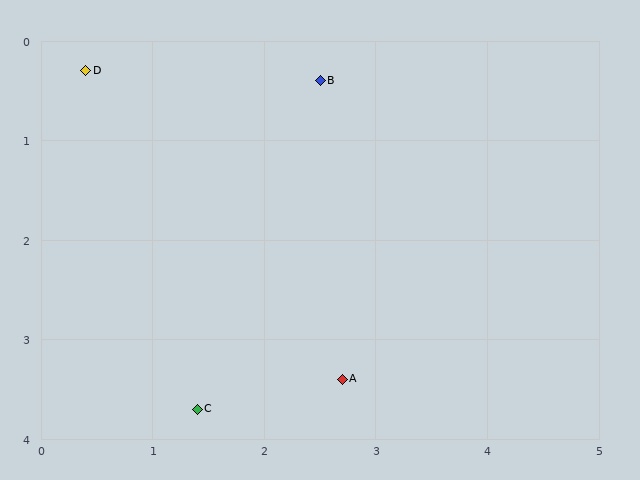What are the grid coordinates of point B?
Point B is at approximately (2.5, 0.4).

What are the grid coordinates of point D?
Point D is at approximately (0.4, 0.3).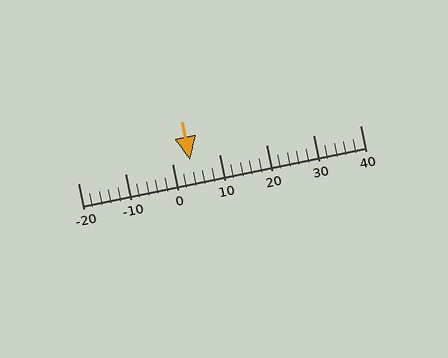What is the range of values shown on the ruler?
The ruler shows values from -20 to 40.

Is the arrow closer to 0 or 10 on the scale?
The arrow is closer to 0.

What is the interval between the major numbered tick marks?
The major tick marks are spaced 10 units apart.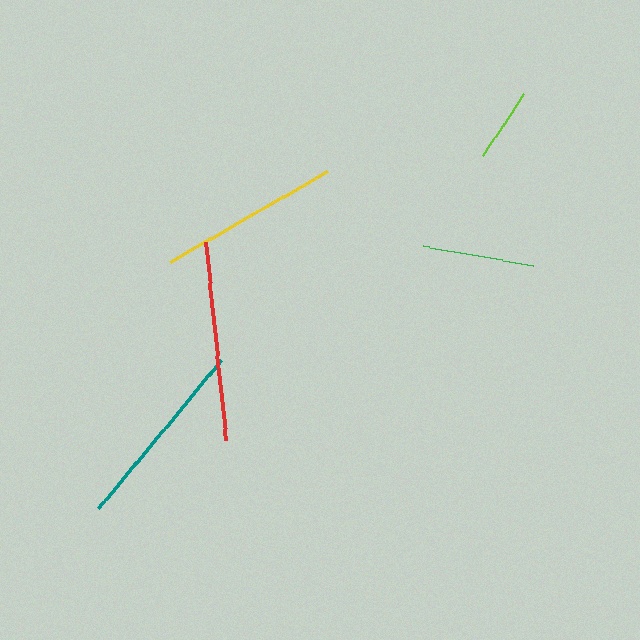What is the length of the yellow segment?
The yellow segment is approximately 181 pixels long.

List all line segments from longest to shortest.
From longest to shortest: red, teal, yellow, green, lime.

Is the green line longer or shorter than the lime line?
The green line is longer than the lime line.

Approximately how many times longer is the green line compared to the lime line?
The green line is approximately 1.5 times the length of the lime line.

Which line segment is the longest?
The red line is the longest at approximately 198 pixels.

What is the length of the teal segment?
The teal segment is approximately 193 pixels long.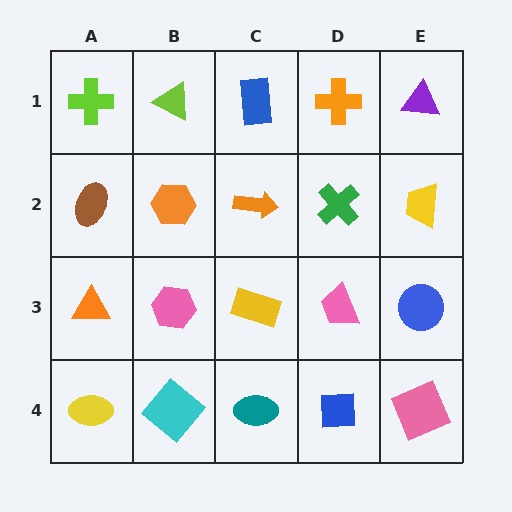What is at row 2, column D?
A green cross.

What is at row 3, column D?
A pink trapezoid.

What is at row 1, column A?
A lime cross.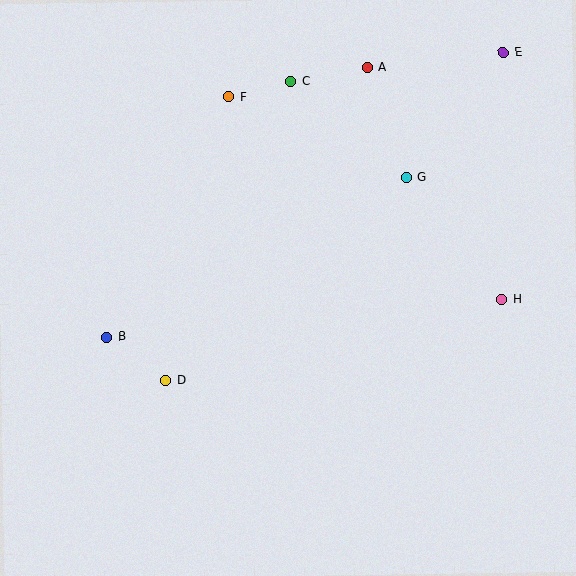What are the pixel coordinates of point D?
Point D is at (166, 380).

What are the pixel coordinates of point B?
Point B is at (106, 337).